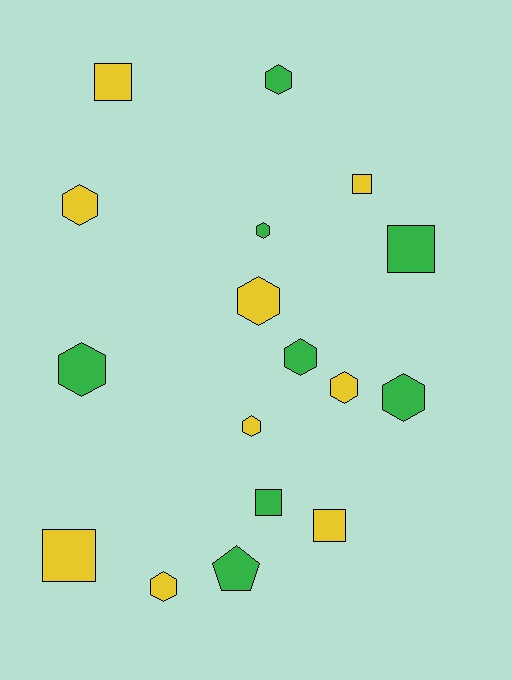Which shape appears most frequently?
Hexagon, with 10 objects.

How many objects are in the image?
There are 17 objects.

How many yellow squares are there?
There are 4 yellow squares.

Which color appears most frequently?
Yellow, with 9 objects.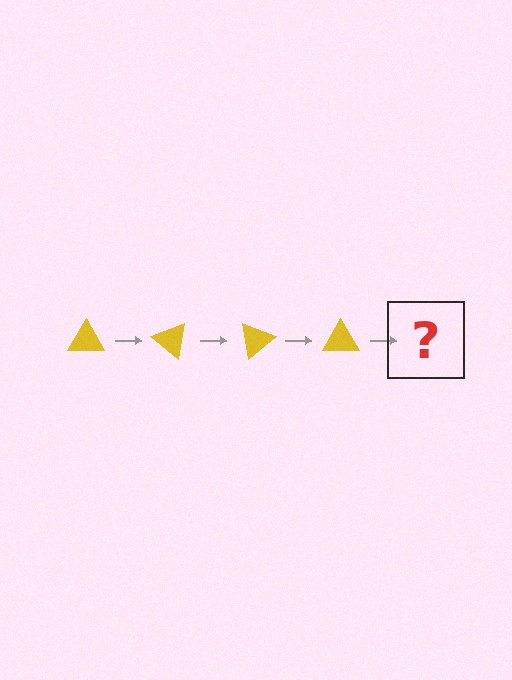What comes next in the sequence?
The next element should be a yellow triangle rotated 160 degrees.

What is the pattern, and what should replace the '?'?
The pattern is that the triangle rotates 40 degrees each step. The '?' should be a yellow triangle rotated 160 degrees.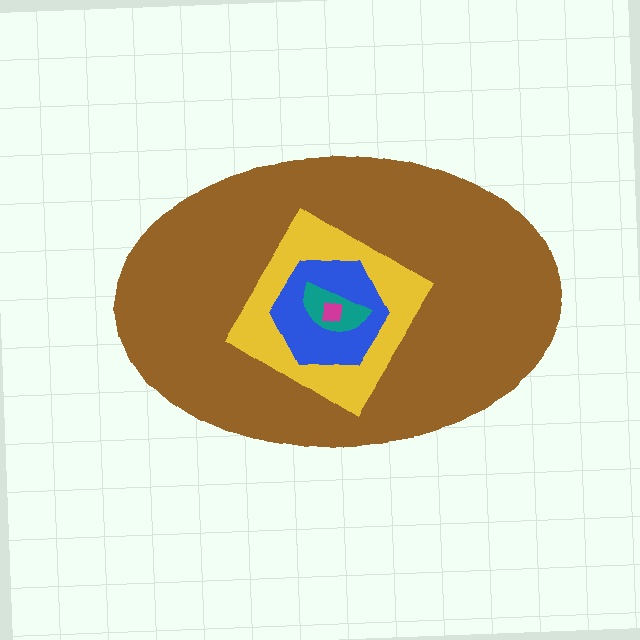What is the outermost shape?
The brown ellipse.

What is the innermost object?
The magenta square.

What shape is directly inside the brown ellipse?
The yellow diamond.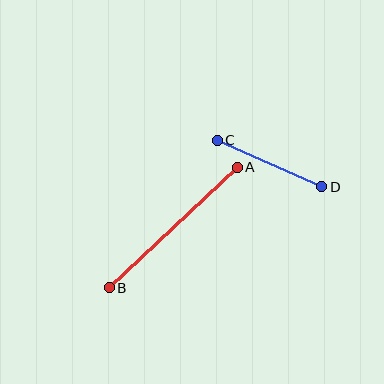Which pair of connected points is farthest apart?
Points A and B are farthest apart.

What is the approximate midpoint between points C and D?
The midpoint is at approximately (270, 163) pixels.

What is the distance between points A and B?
The distance is approximately 176 pixels.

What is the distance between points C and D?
The distance is approximately 114 pixels.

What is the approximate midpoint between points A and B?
The midpoint is at approximately (173, 228) pixels.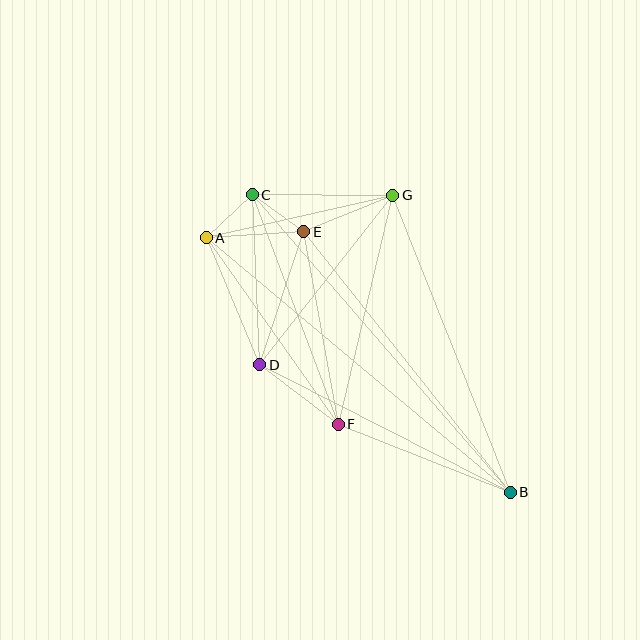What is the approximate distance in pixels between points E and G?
The distance between E and G is approximately 96 pixels.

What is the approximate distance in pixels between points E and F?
The distance between E and F is approximately 196 pixels.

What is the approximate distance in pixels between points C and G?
The distance between C and G is approximately 140 pixels.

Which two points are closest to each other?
Points A and C are closest to each other.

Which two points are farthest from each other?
Points A and B are farthest from each other.